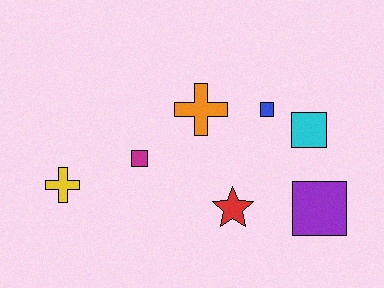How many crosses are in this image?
There are 2 crosses.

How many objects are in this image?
There are 7 objects.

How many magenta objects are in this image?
There is 1 magenta object.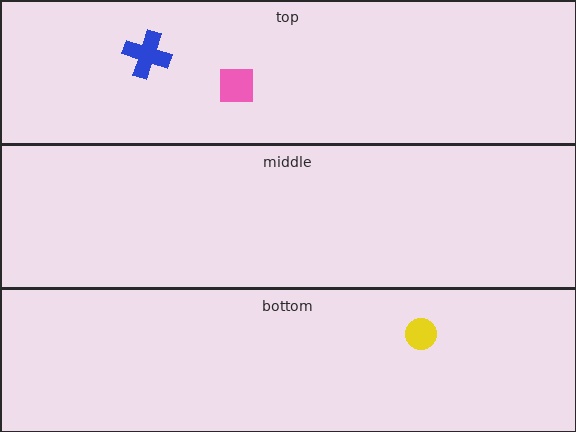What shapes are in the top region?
The blue cross, the pink square.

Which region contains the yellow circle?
The bottom region.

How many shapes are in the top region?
2.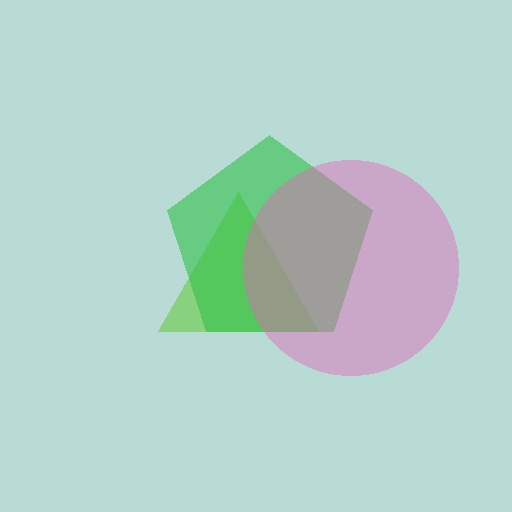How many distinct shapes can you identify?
There are 3 distinct shapes: a lime triangle, a green pentagon, a pink circle.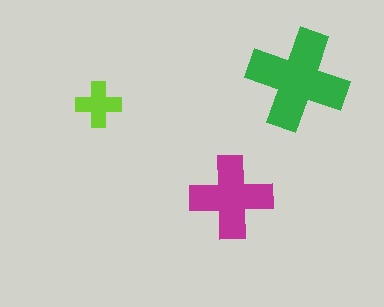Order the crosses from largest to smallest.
the green one, the magenta one, the lime one.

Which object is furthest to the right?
The green cross is rightmost.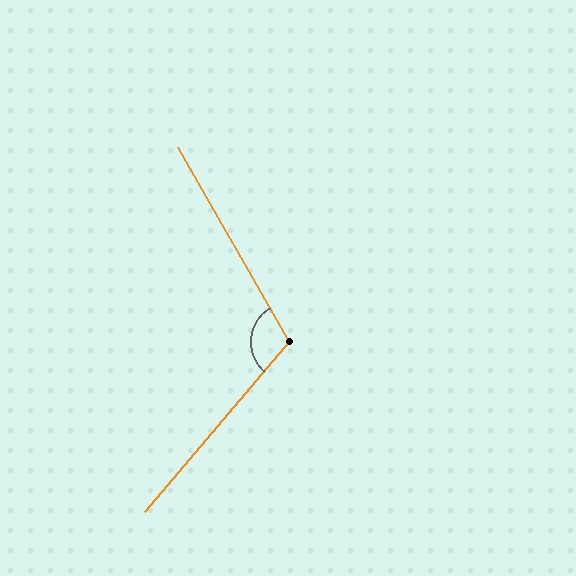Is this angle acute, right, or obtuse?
It is obtuse.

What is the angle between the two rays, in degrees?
Approximately 110 degrees.